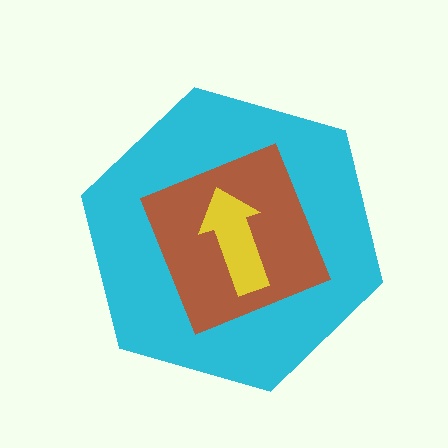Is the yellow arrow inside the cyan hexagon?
Yes.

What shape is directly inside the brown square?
The yellow arrow.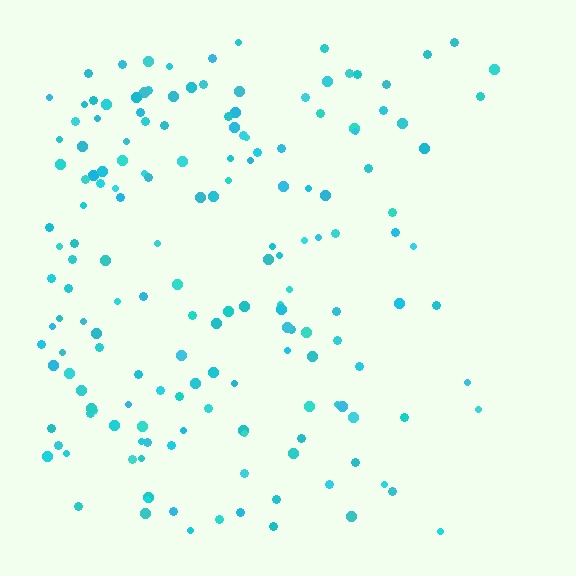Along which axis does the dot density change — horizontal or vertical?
Horizontal.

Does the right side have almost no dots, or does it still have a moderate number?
Still a moderate number, just noticeably fewer than the left.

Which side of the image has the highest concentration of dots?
The left.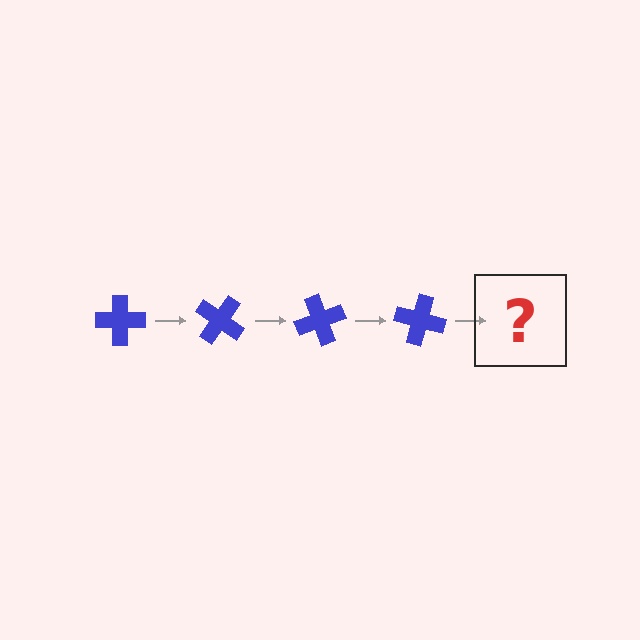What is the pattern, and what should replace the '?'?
The pattern is that the cross rotates 35 degrees each step. The '?' should be a blue cross rotated 140 degrees.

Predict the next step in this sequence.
The next step is a blue cross rotated 140 degrees.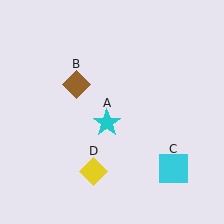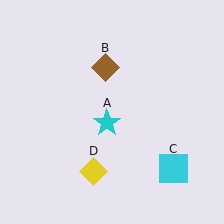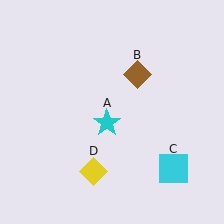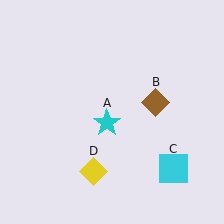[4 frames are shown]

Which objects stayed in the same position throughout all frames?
Cyan star (object A) and cyan square (object C) and yellow diamond (object D) remained stationary.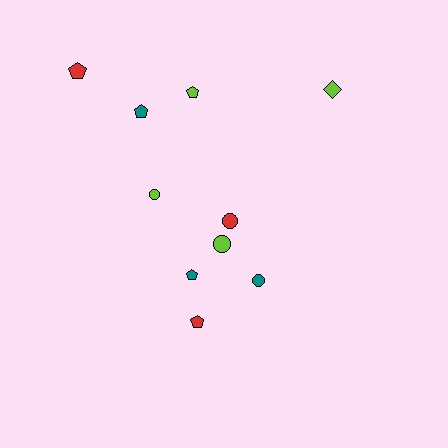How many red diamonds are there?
There are no red diamonds.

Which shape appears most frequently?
Pentagon, with 5 objects.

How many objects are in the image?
There are 10 objects.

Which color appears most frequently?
Lime, with 4 objects.